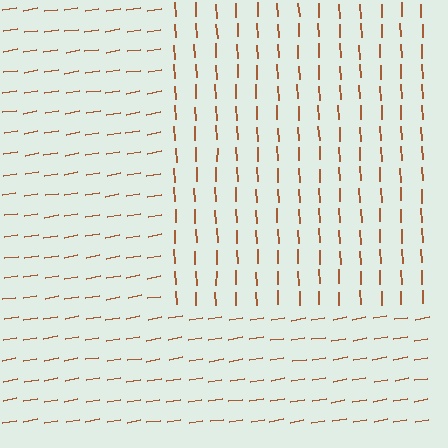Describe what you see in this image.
The image is filled with small brown line segments. A rectangle region in the image has lines oriented differently from the surrounding lines, creating a visible texture boundary.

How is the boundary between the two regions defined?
The boundary is defined purely by a change in line orientation (approximately 83 degrees difference). All lines are the same color and thickness.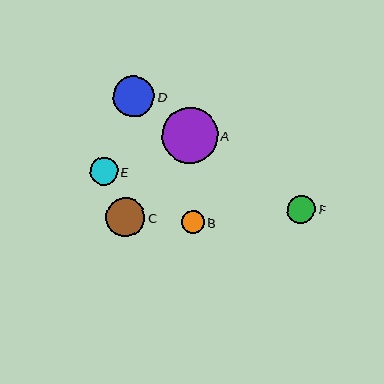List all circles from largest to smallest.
From largest to smallest: A, D, C, F, E, B.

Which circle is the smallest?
Circle B is the smallest with a size of approximately 23 pixels.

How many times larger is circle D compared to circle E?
Circle D is approximately 1.4 times the size of circle E.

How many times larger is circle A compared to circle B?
Circle A is approximately 2.4 times the size of circle B.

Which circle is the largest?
Circle A is the largest with a size of approximately 56 pixels.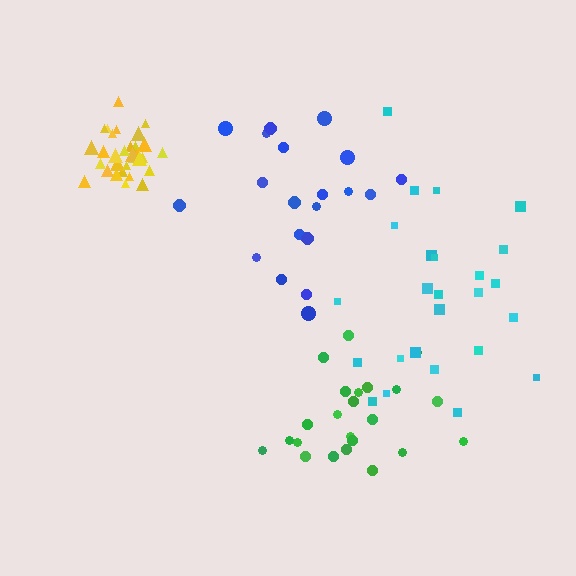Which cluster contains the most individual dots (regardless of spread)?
Yellow (31).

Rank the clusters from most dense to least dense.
yellow, green, cyan, blue.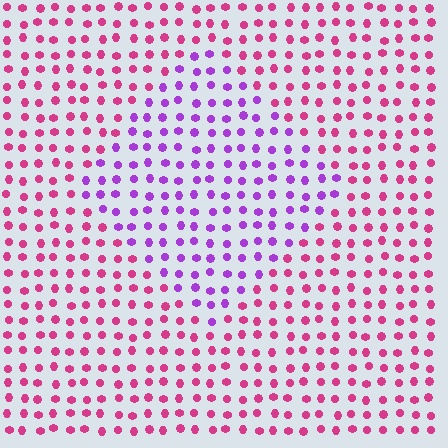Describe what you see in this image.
The image is filled with small magenta elements in a uniform arrangement. A diamond-shaped region is visible where the elements are tinted to a slightly different hue, forming a subtle color boundary.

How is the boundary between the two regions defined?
The boundary is defined purely by a slight shift in hue (about 47 degrees). Spacing, size, and orientation are identical on both sides.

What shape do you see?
I see a diamond.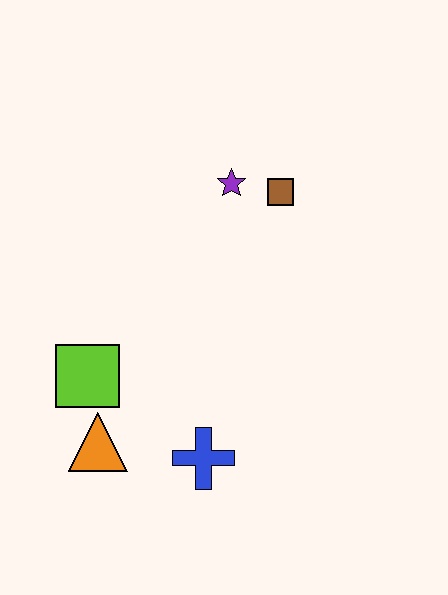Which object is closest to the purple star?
The brown square is closest to the purple star.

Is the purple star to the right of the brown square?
No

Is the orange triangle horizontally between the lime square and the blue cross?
Yes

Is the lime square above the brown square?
No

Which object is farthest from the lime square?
The brown square is farthest from the lime square.